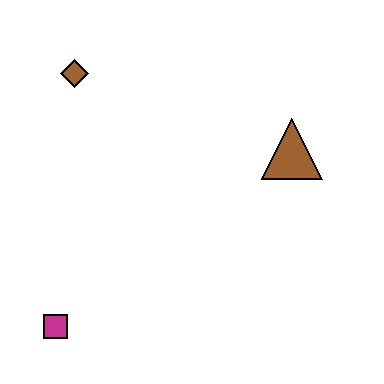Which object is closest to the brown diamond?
The brown triangle is closest to the brown diamond.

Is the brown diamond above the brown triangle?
Yes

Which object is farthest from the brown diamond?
The magenta square is farthest from the brown diamond.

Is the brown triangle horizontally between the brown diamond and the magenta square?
No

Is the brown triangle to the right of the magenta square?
Yes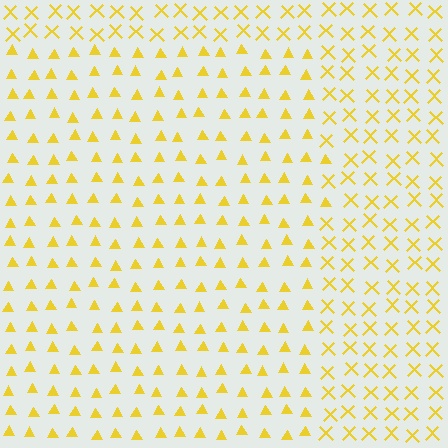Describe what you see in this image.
The image is filled with small yellow elements arranged in a uniform grid. A rectangle-shaped region contains triangles, while the surrounding area contains X marks. The boundary is defined purely by the change in element shape.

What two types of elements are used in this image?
The image uses triangles inside the rectangle region and X marks outside it.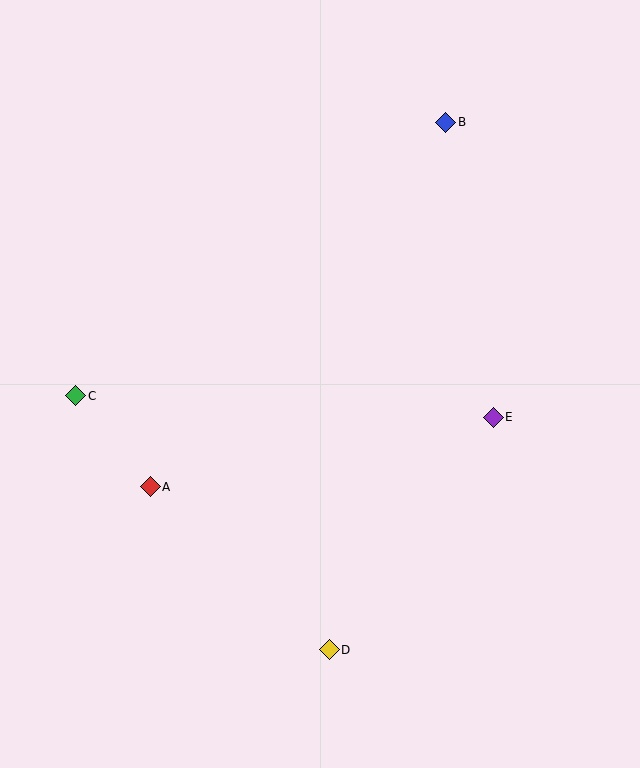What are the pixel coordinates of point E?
Point E is at (493, 417).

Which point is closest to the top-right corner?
Point B is closest to the top-right corner.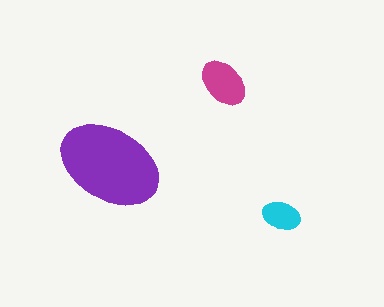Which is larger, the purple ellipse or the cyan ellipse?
The purple one.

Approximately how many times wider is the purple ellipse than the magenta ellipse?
About 2 times wider.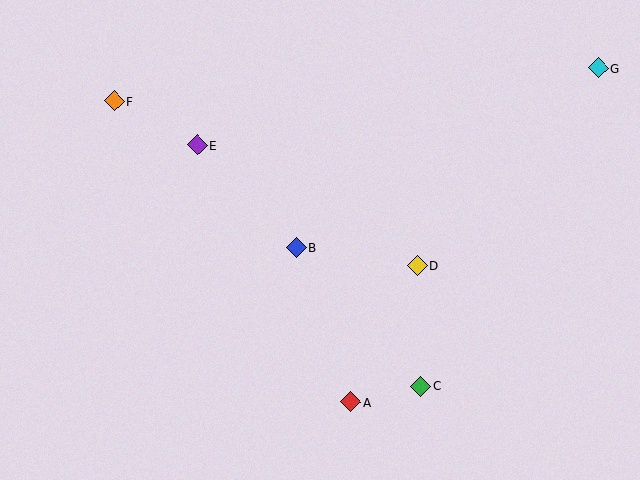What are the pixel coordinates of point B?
Point B is at (296, 247).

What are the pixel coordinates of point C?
Point C is at (421, 386).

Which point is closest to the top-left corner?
Point F is closest to the top-left corner.